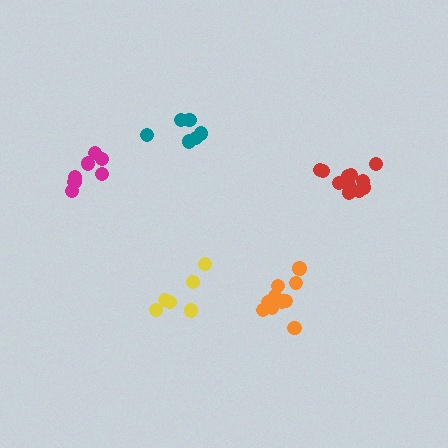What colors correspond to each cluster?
The clusters are colored: magenta, yellow, red, teal, orange.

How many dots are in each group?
Group 1: 7 dots, Group 2: 6 dots, Group 3: 12 dots, Group 4: 6 dots, Group 5: 11 dots (42 total).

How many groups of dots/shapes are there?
There are 5 groups.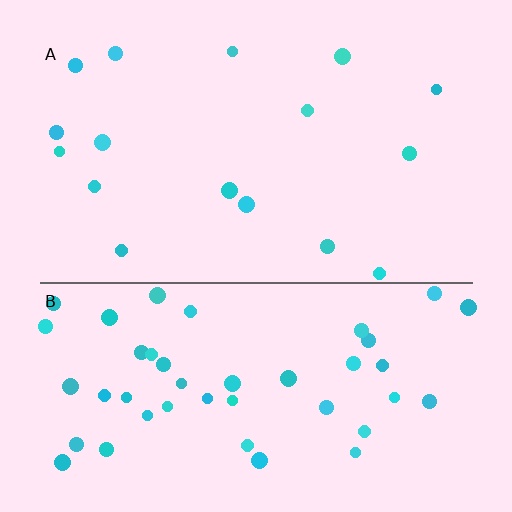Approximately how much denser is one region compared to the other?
Approximately 2.7× — region B over region A.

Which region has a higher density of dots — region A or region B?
B (the bottom).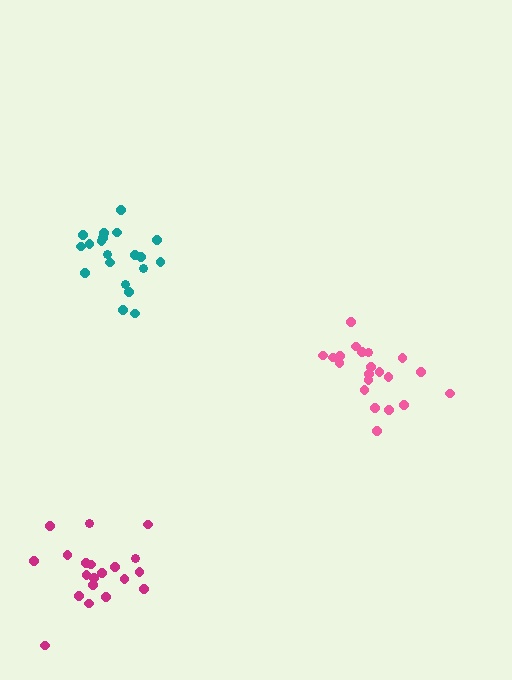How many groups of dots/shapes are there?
There are 3 groups.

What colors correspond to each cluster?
The clusters are colored: pink, teal, magenta.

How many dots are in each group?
Group 1: 21 dots, Group 2: 20 dots, Group 3: 20 dots (61 total).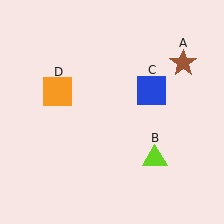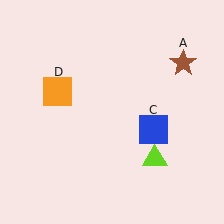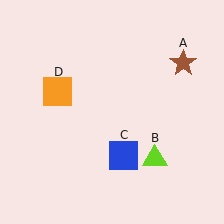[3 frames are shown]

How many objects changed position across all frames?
1 object changed position: blue square (object C).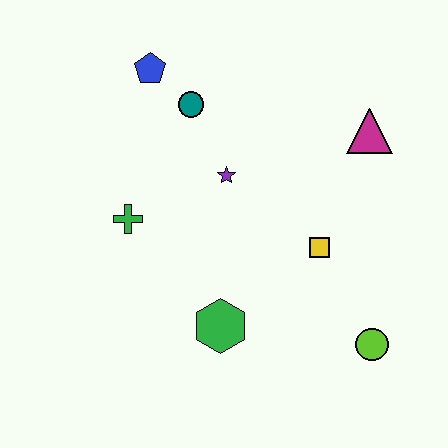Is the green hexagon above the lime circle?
Yes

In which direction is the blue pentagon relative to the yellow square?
The blue pentagon is above the yellow square.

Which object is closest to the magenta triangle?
The yellow square is closest to the magenta triangle.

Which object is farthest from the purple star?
The lime circle is farthest from the purple star.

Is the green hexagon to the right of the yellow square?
No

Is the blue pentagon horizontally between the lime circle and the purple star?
No